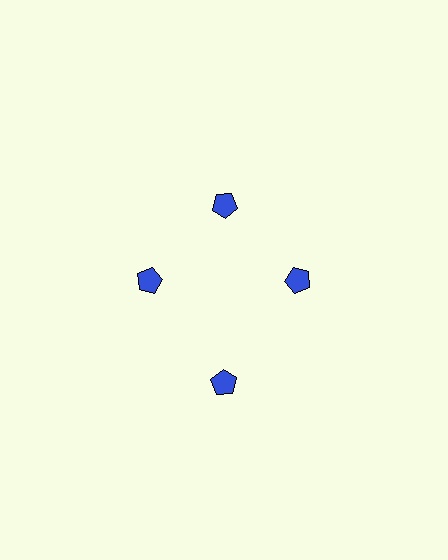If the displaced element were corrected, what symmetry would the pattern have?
It would have 4-fold rotational symmetry — the pattern would map onto itself every 90 degrees.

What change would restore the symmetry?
The symmetry would be restored by moving it inward, back onto the ring so that all 4 pentagons sit at equal angles and equal distance from the center.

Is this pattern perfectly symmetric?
No. The 4 blue pentagons are arranged in a ring, but one element near the 6 o'clock position is pushed outward from the center, breaking the 4-fold rotational symmetry.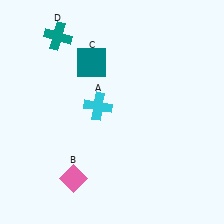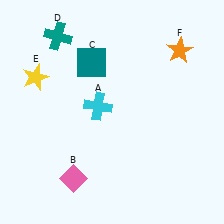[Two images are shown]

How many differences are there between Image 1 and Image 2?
There are 2 differences between the two images.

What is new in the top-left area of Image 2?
A yellow star (E) was added in the top-left area of Image 2.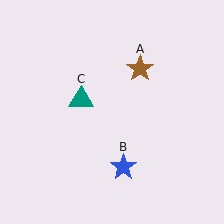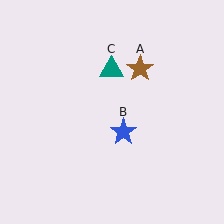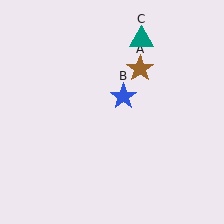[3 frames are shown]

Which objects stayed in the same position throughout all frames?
Brown star (object A) remained stationary.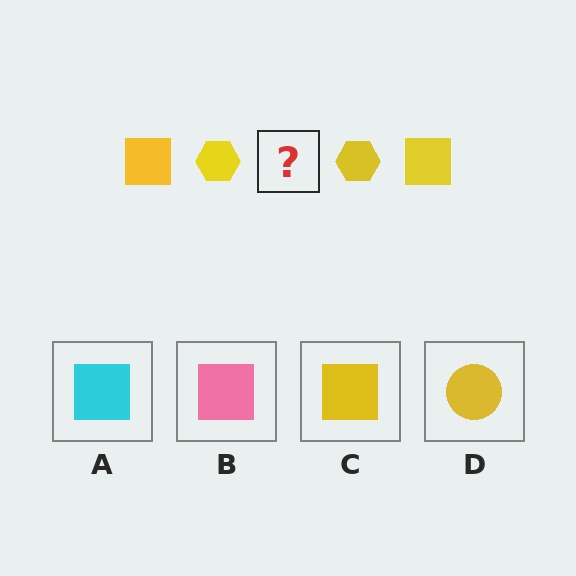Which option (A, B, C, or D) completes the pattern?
C.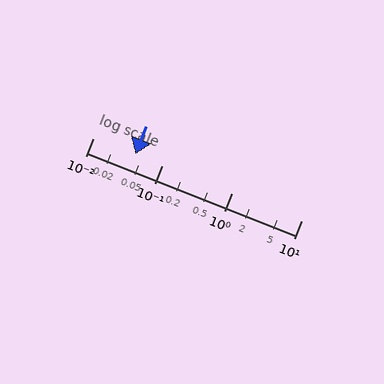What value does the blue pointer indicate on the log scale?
The pointer indicates approximately 0.041.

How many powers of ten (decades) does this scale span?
The scale spans 3 decades, from 0.01 to 10.